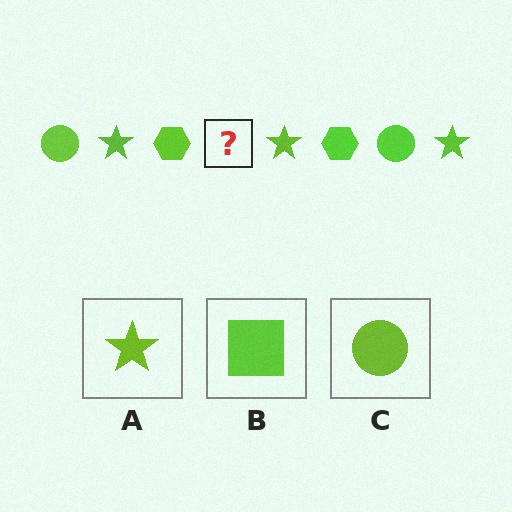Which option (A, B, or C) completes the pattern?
C.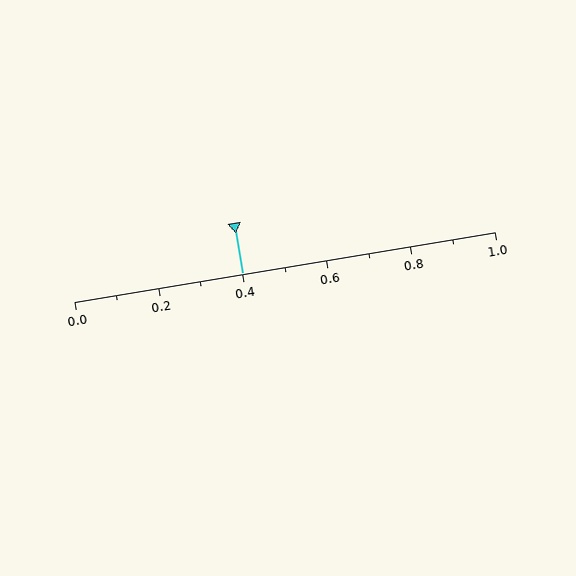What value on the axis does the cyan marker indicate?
The marker indicates approximately 0.4.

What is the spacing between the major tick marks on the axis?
The major ticks are spaced 0.2 apart.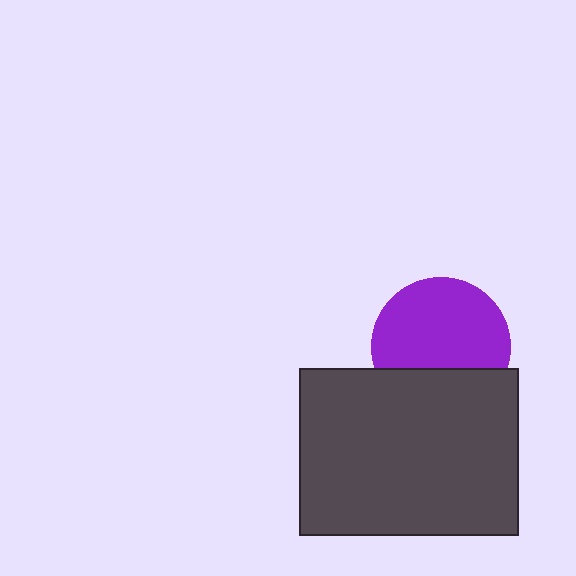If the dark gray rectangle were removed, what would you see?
You would see the complete purple circle.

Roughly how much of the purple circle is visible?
Most of it is visible (roughly 68%).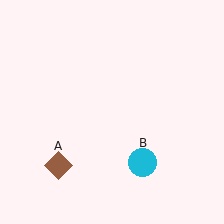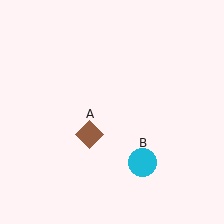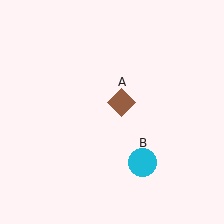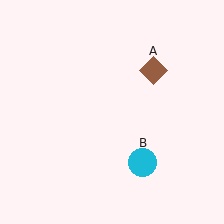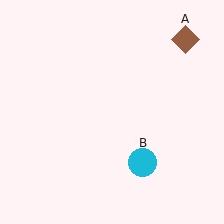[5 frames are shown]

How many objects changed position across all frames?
1 object changed position: brown diamond (object A).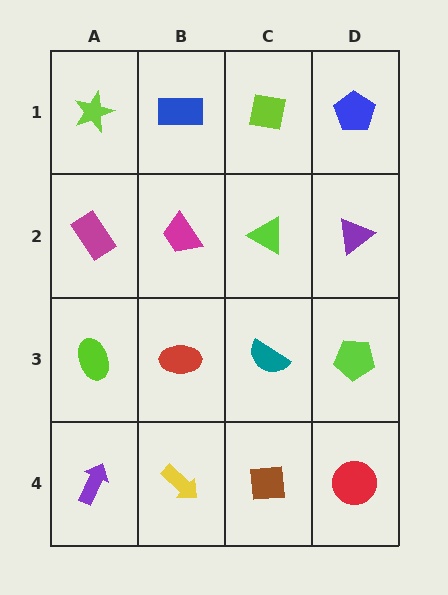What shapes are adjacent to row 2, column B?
A blue rectangle (row 1, column B), a red ellipse (row 3, column B), a magenta rectangle (row 2, column A), a lime triangle (row 2, column C).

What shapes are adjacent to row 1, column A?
A magenta rectangle (row 2, column A), a blue rectangle (row 1, column B).